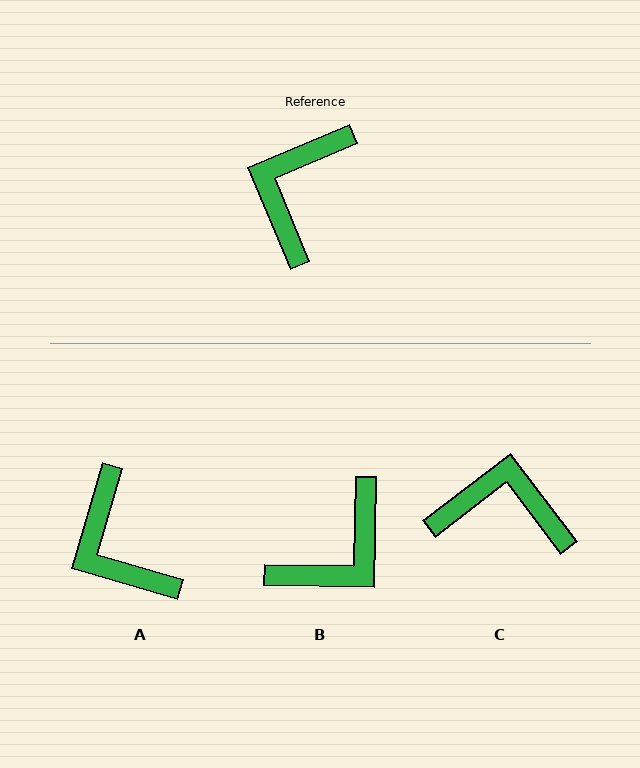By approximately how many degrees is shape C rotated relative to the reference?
Approximately 76 degrees clockwise.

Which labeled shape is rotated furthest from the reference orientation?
B, about 156 degrees away.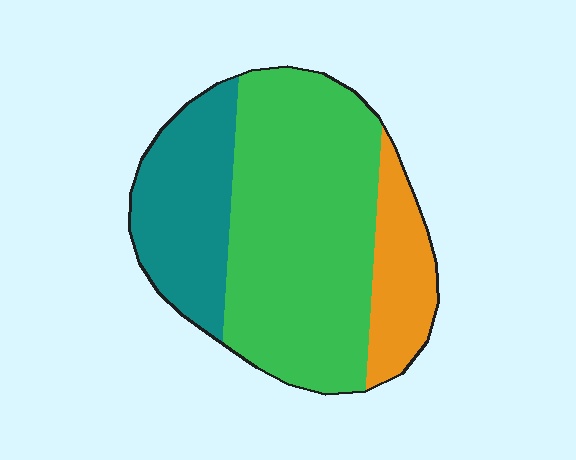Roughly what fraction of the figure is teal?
Teal covers around 25% of the figure.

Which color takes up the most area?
Green, at roughly 60%.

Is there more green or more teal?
Green.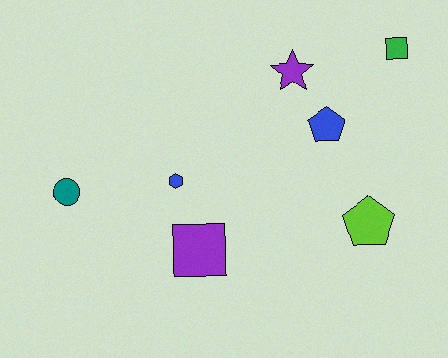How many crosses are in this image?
There are no crosses.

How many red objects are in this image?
There are no red objects.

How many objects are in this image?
There are 7 objects.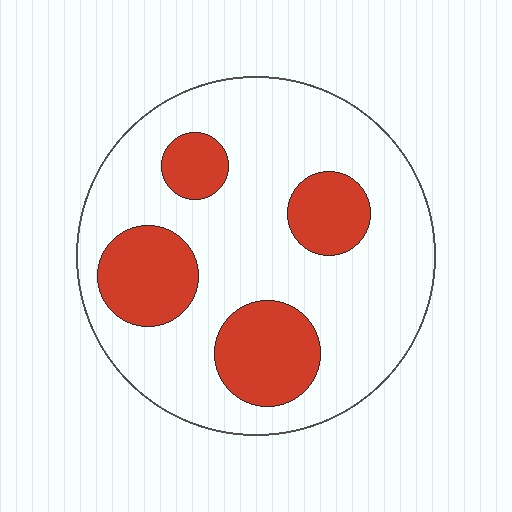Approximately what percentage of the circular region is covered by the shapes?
Approximately 25%.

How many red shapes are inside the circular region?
4.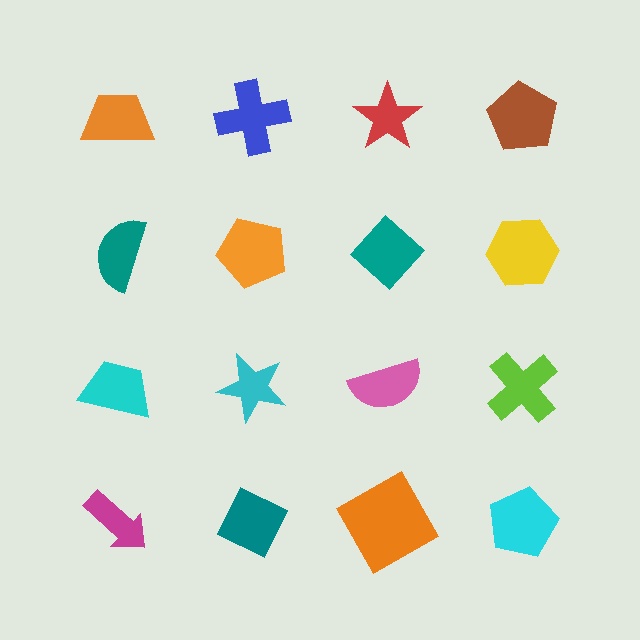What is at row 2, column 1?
A teal semicircle.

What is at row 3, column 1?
A cyan trapezoid.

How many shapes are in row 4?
4 shapes.